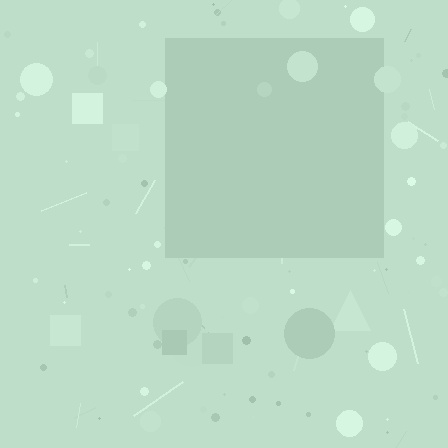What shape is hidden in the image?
A square is hidden in the image.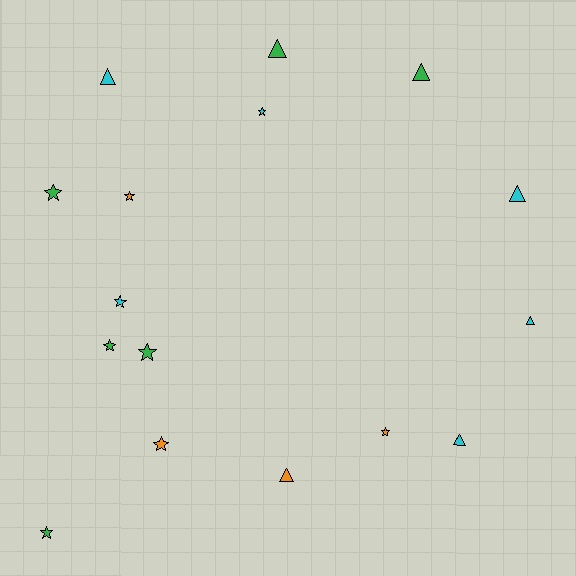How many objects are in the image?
There are 16 objects.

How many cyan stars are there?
There are 2 cyan stars.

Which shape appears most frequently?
Star, with 9 objects.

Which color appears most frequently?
Green, with 6 objects.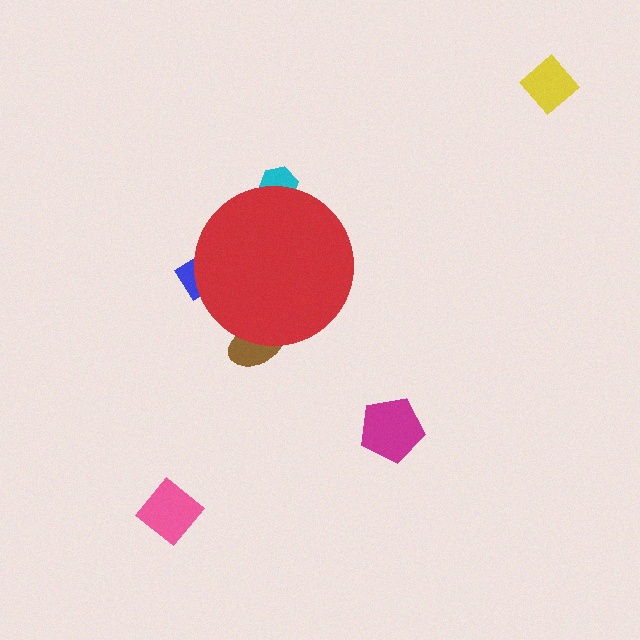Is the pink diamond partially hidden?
No, the pink diamond is fully visible.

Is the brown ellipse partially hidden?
Yes, the brown ellipse is partially hidden behind the red circle.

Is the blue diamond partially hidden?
Yes, the blue diamond is partially hidden behind the red circle.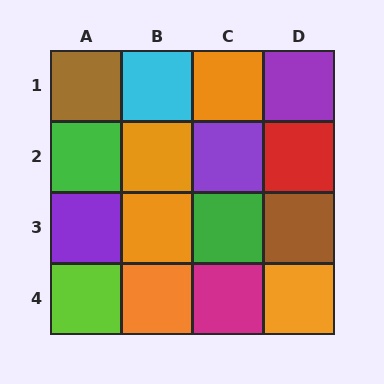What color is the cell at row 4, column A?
Lime.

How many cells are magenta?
1 cell is magenta.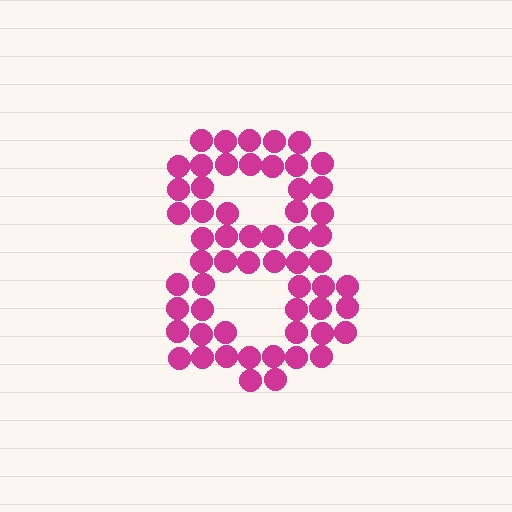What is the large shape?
The large shape is the digit 8.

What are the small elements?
The small elements are circles.